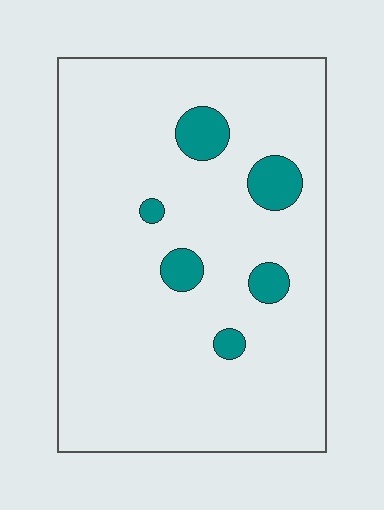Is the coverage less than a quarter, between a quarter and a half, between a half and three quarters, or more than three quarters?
Less than a quarter.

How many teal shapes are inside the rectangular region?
6.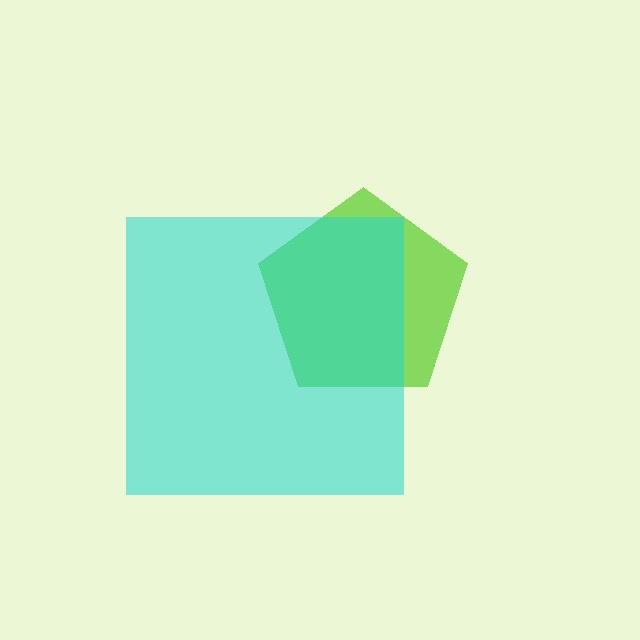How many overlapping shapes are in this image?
There are 2 overlapping shapes in the image.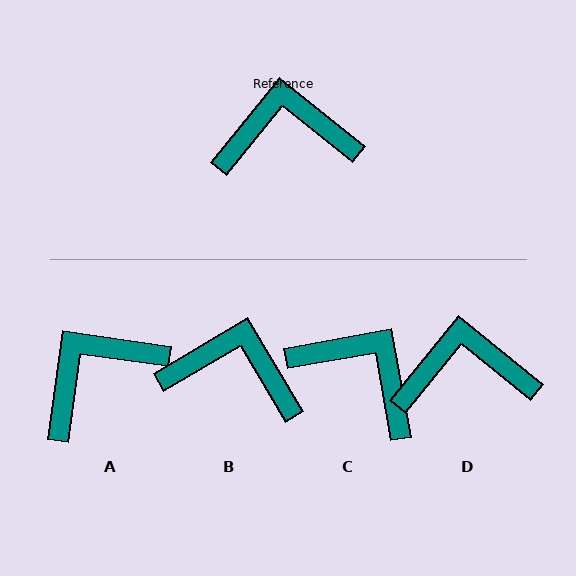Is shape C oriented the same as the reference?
No, it is off by about 41 degrees.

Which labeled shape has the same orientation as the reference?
D.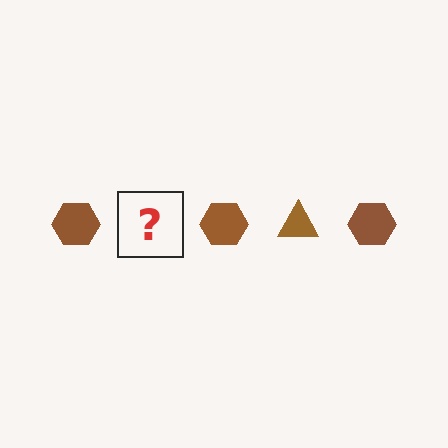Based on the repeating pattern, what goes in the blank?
The blank should be a brown triangle.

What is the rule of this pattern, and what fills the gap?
The rule is that the pattern cycles through hexagon, triangle shapes in brown. The gap should be filled with a brown triangle.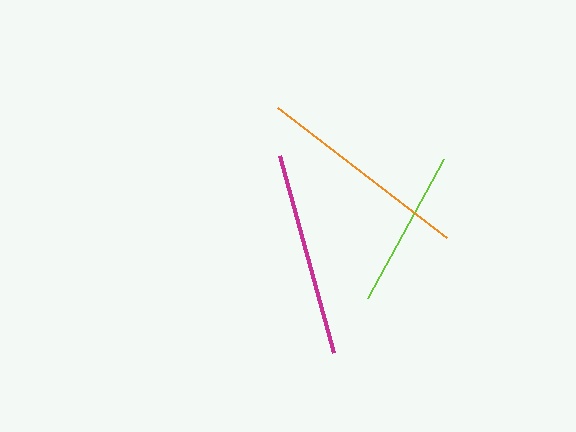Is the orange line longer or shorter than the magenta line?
The orange line is longer than the magenta line.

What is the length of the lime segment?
The lime segment is approximately 159 pixels long.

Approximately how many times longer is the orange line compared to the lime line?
The orange line is approximately 1.3 times the length of the lime line.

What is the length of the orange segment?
The orange segment is approximately 214 pixels long.